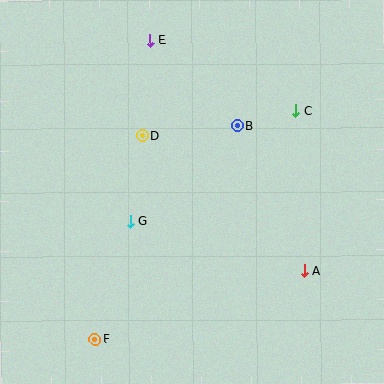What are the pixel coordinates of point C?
Point C is at (296, 110).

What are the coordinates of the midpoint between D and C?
The midpoint between D and C is at (219, 123).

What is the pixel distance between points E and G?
The distance between E and G is 182 pixels.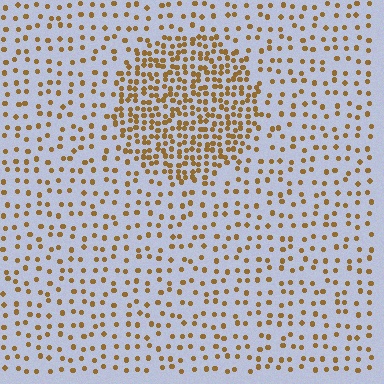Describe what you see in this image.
The image contains small brown elements arranged at two different densities. A circle-shaped region is visible where the elements are more densely packed than the surrounding area.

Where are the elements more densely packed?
The elements are more densely packed inside the circle boundary.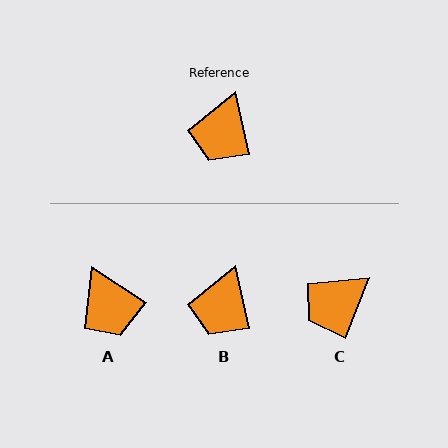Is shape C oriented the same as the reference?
No, it is off by about 34 degrees.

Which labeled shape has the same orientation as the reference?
B.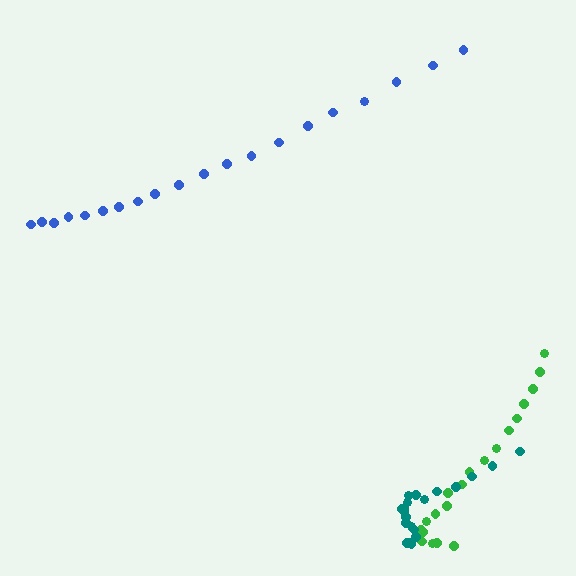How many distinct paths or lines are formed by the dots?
There are 3 distinct paths.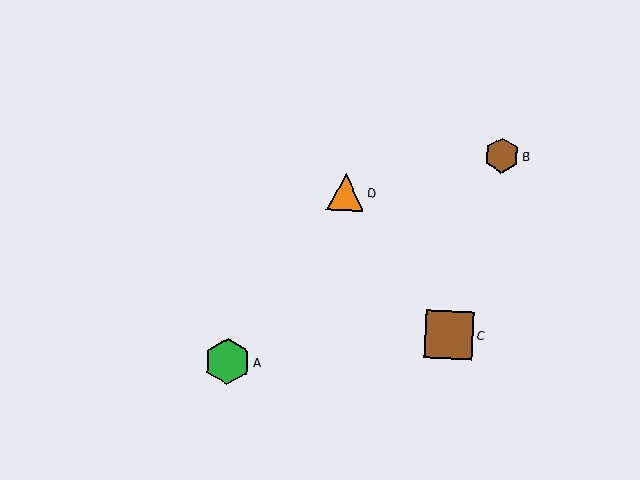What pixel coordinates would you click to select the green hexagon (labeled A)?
Click at (227, 361) to select the green hexagon A.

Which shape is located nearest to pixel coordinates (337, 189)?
The orange triangle (labeled D) at (345, 192) is nearest to that location.